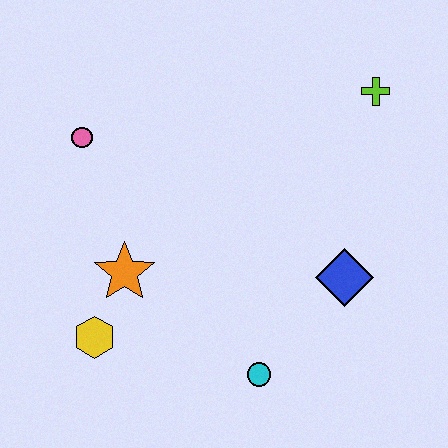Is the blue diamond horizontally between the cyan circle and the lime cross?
Yes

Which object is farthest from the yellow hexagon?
The lime cross is farthest from the yellow hexagon.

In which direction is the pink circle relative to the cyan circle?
The pink circle is above the cyan circle.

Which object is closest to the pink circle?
The orange star is closest to the pink circle.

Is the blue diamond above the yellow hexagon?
Yes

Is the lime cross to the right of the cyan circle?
Yes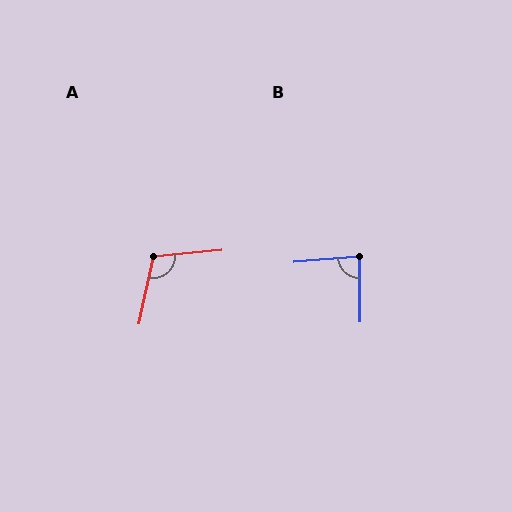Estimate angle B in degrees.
Approximately 86 degrees.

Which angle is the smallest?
B, at approximately 86 degrees.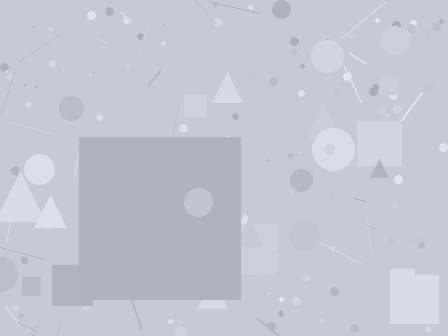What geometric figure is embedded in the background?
A square is embedded in the background.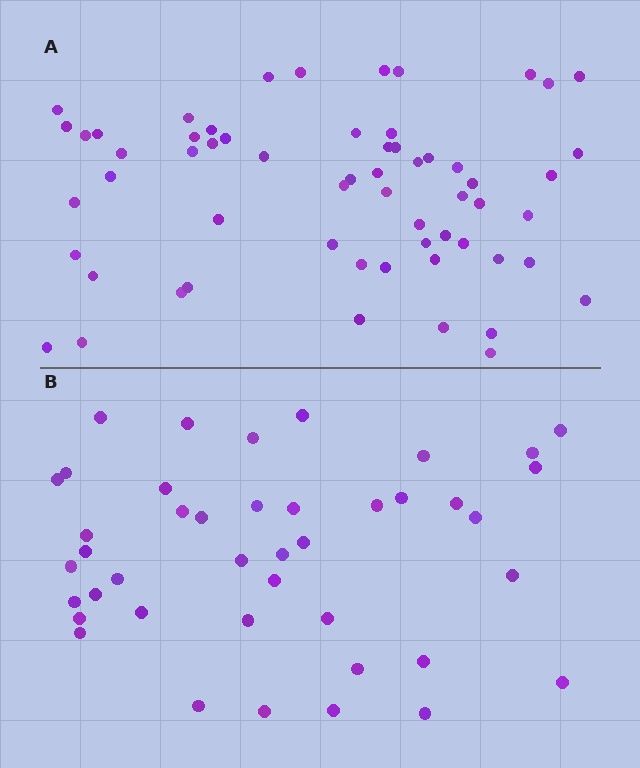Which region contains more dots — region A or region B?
Region A (the top region) has more dots.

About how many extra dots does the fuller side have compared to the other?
Region A has approximately 20 more dots than region B.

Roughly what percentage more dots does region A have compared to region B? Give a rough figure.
About 45% more.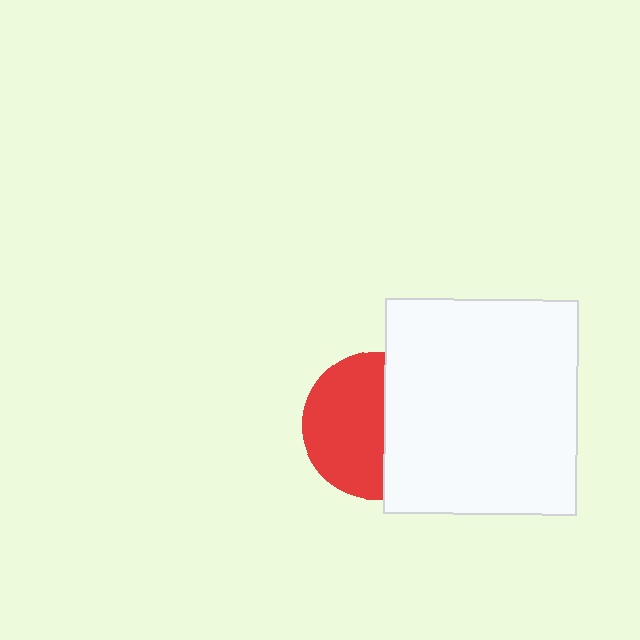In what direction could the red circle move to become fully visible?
The red circle could move left. That would shift it out from behind the white rectangle entirely.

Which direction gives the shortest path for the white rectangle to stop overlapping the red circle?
Moving right gives the shortest separation.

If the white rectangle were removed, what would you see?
You would see the complete red circle.